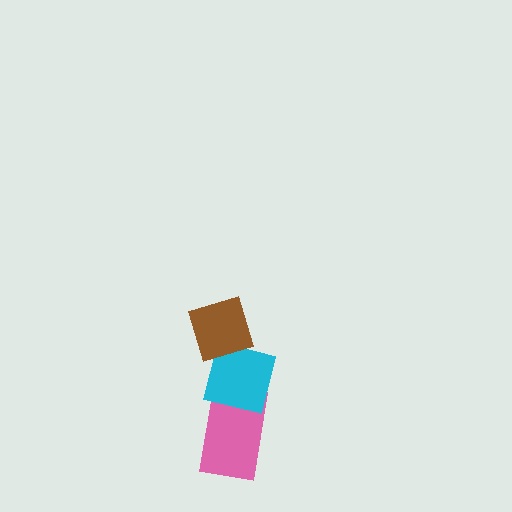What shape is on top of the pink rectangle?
The cyan square is on top of the pink rectangle.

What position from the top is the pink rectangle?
The pink rectangle is 3rd from the top.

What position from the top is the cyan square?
The cyan square is 2nd from the top.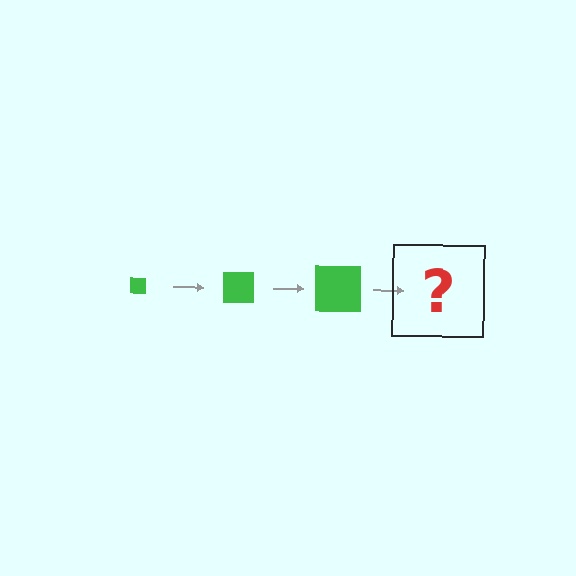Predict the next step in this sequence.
The next step is a green square, larger than the previous one.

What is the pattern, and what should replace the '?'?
The pattern is that the square gets progressively larger each step. The '?' should be a green square, larger than the previous one.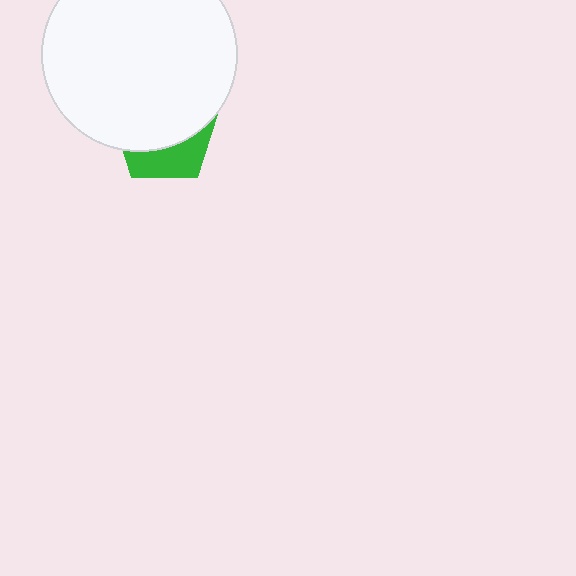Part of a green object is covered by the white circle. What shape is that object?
It is a pentagon.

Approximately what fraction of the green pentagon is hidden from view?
Roughly 65% of the green pentagon is hidden behind the white circle.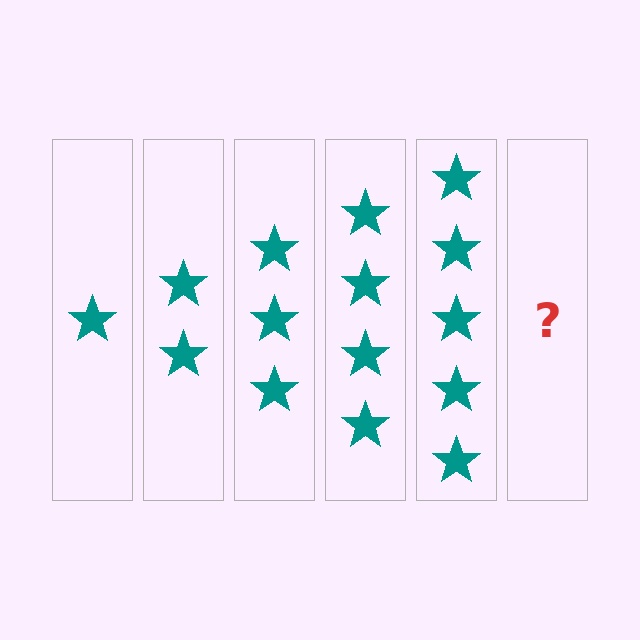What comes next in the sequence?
The next element should be 6 stars.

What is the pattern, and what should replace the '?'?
The pattern is that each step adds one more star. The '?' should be 6 stars.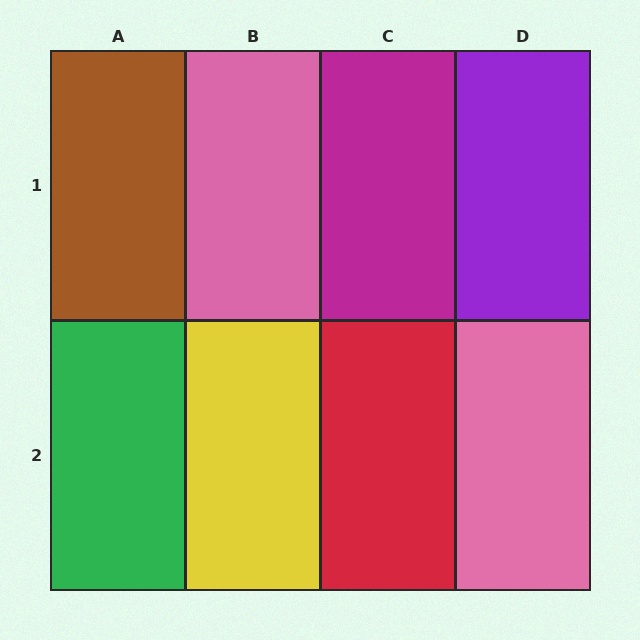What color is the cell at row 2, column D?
Pink.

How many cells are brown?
1 cell is brown.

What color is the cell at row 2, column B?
Yellow.